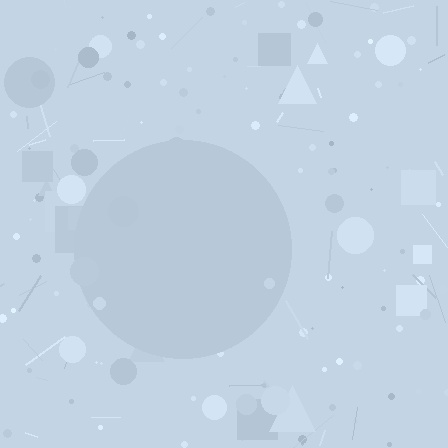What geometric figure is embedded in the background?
A circle is embedded in the background.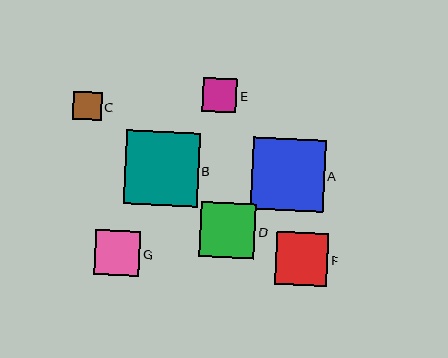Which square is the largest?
Square B is the largest with a size of approximately 74 pixels.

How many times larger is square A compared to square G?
Square A is approximately 1.6 times the size of square G.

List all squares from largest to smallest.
From largest to smallest: B, A, D, F, G, E, C.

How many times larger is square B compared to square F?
Square B is approximately 1.4 times the size of square F.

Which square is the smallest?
Square C is the smallest with a size of approximately 29 pixels.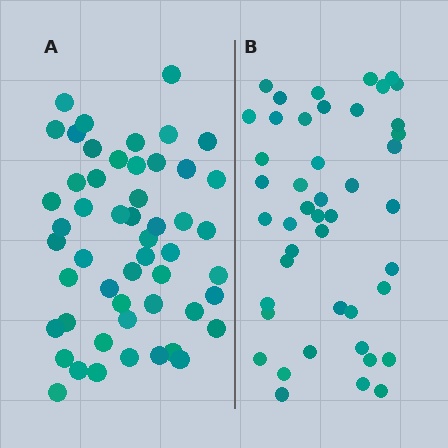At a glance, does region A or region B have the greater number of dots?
Region A (the left region) has more dots.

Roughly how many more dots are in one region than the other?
Region A has roughly 8 or so more dots than region B.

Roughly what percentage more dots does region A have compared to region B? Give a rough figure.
About 15% more.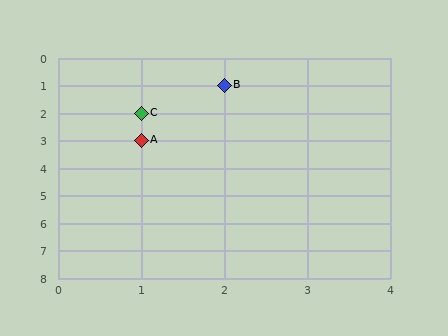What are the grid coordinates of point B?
Point B is at grid coordinates (2, 1).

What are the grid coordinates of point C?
Point C is at grid coordinates (1, 2).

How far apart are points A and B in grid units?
Points A and B are 1 column and 2 rows apart (about 2.2 grid units diagonally).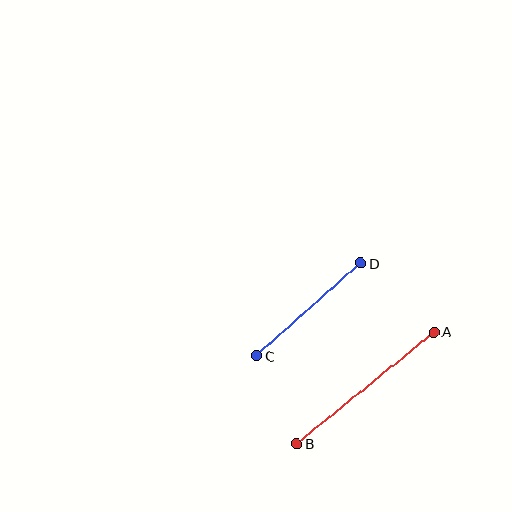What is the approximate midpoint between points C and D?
The midpoint is at approximately (309, 309) pixels.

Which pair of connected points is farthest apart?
Points A and B are farthest apart.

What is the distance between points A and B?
The distance is approximately 177 pixels.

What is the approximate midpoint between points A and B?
The midpoint is at approximately (365, 388) pixels.